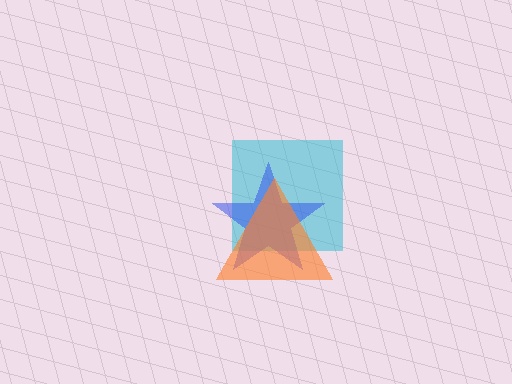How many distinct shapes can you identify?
There are 3 distinct shapes: a cyan square, a blue star, an orange triangle.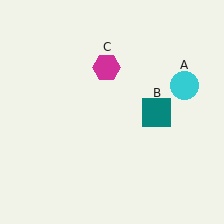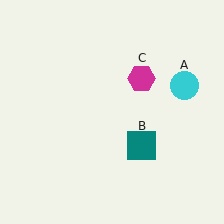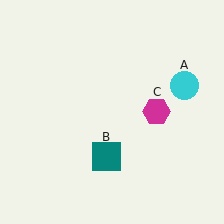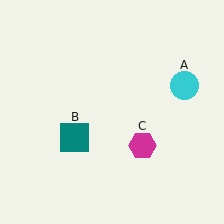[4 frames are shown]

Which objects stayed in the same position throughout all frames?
Cyan circle (object A) remained stationary.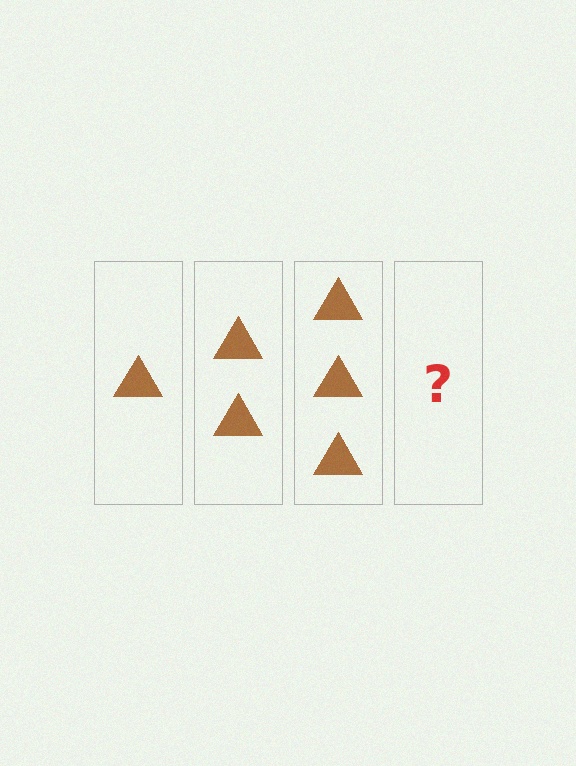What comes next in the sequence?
The next element should be 4 triangles.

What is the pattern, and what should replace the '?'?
The pattern is that each step adds one more triangle. The '?' should be 4 triangles.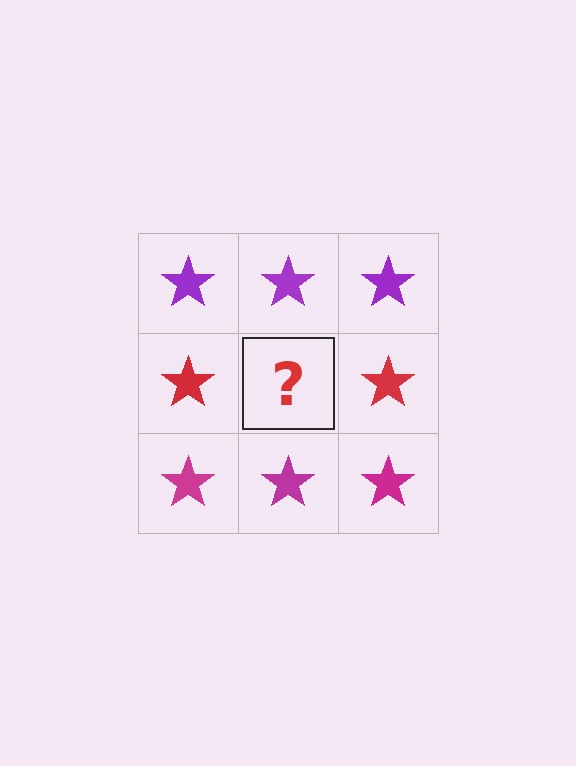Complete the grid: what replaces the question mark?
The question mark should be replaced with a red star.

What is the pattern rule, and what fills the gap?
The rule is that each row has a consistent color. The gap should be filled with a red star.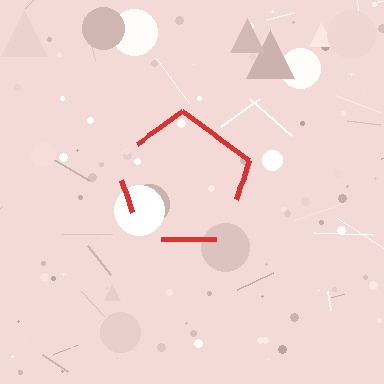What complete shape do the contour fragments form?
The contour fragments form a pentagon.